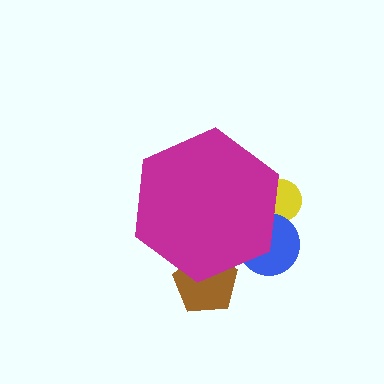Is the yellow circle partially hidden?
Yes, the yellow circle is partially hidden behind the magenta hexagon.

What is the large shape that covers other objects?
A magenta hexagon.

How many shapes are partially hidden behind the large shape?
3 shapes are partially hidden.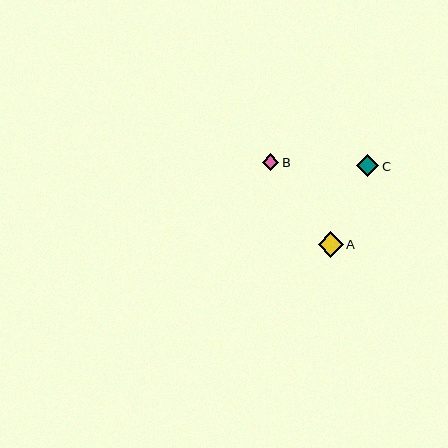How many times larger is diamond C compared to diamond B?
Diamond C is approximately 1.4 times the size of diamond B.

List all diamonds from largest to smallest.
From largest to smallest: A, C, B.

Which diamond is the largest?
Diamond A is the largest with a size of approximately 25 pixels.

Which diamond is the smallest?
Diamond B is the smallest with a size of approximately 16 pixels.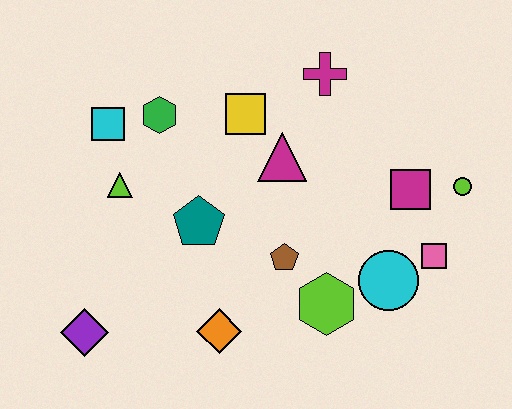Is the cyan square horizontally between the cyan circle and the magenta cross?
No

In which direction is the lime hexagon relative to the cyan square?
The lime hexagon is to the right of the cyan square.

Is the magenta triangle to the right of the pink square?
No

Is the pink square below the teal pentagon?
Yes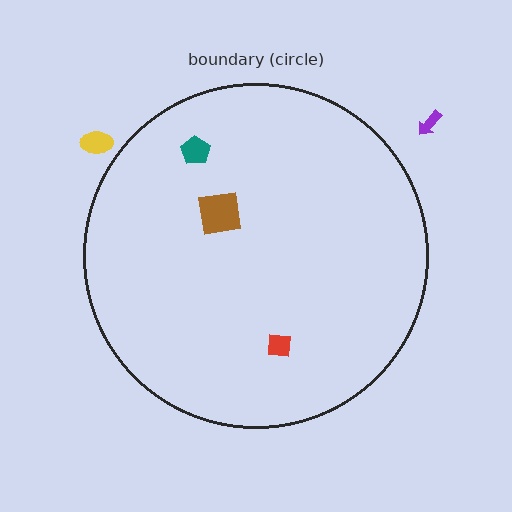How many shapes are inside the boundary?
3 inside, 2 outside.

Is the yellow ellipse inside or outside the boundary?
Outside.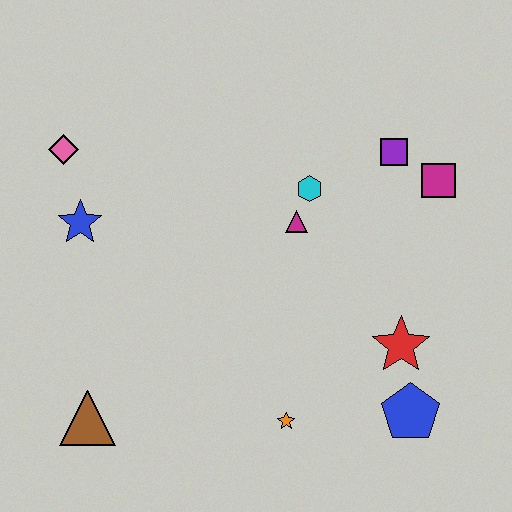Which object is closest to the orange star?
The blue pentagon is closest to the orange star.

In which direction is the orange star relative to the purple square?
The orange star is below the purple square.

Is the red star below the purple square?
Yes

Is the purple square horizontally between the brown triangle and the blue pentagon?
Yes